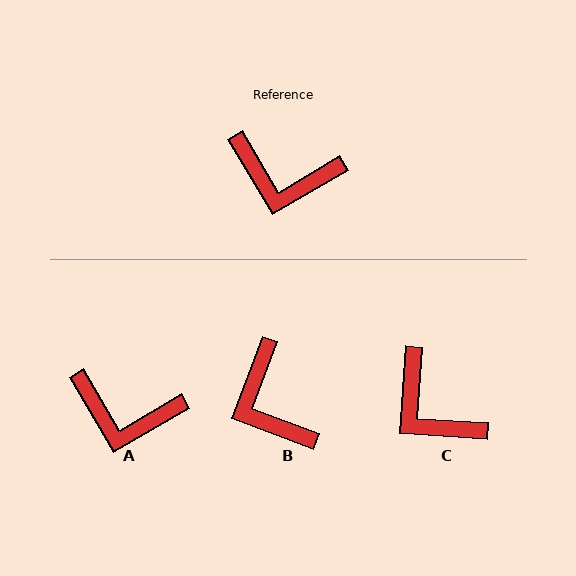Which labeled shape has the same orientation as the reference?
A.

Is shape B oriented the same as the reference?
No, it is off by about 51 degrees.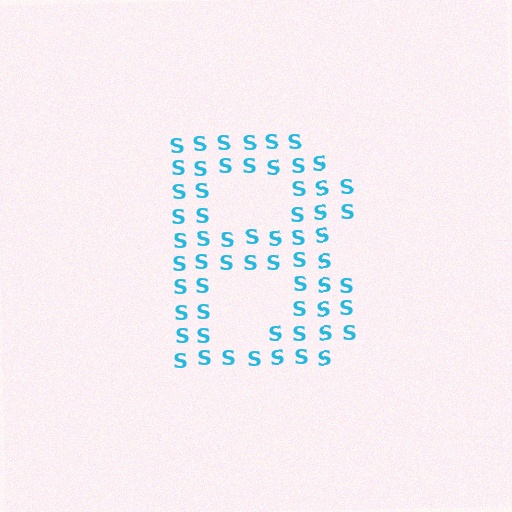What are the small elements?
The small elements are letter S's.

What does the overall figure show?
The overall figure shows the letter B.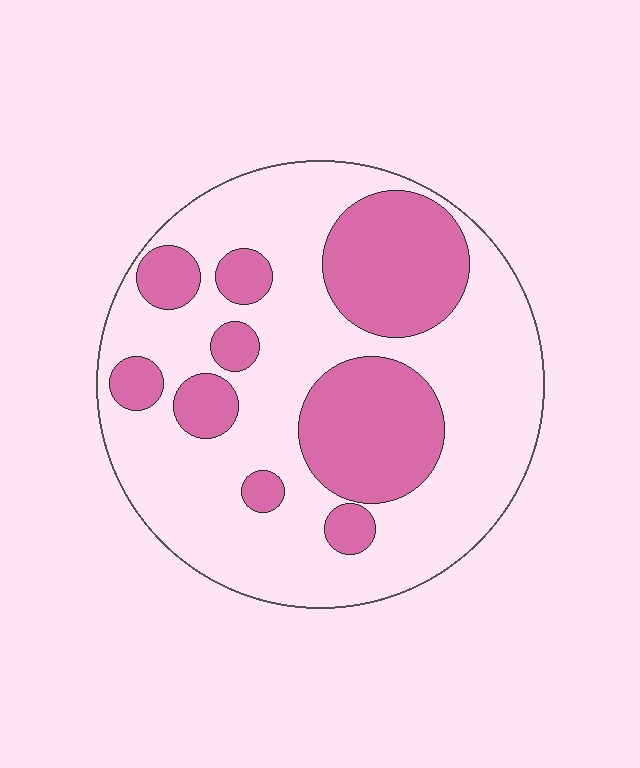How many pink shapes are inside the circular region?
9.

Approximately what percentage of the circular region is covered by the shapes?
Approximately 35%.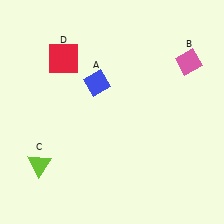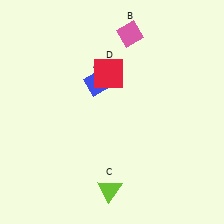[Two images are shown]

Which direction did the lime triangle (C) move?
The lime triangle (C) moved right.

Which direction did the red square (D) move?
The red square (D) moved right.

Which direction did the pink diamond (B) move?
The pink diamond (B) moved left.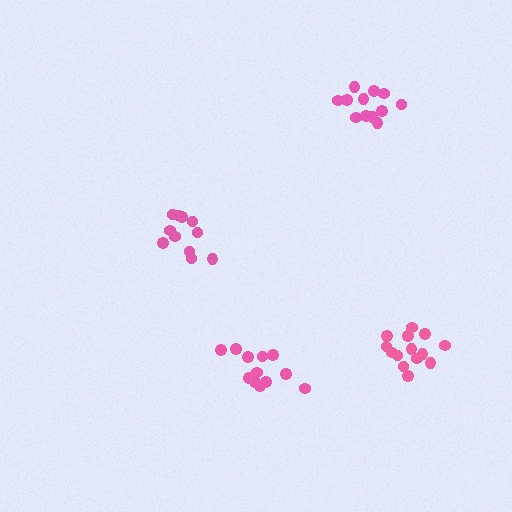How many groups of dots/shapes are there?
There are 4 groups.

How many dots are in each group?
Group 1: 11 dots, Group 2: 12 dots, Group 3: 12 dots, Group 4: 14 dots (49 total).